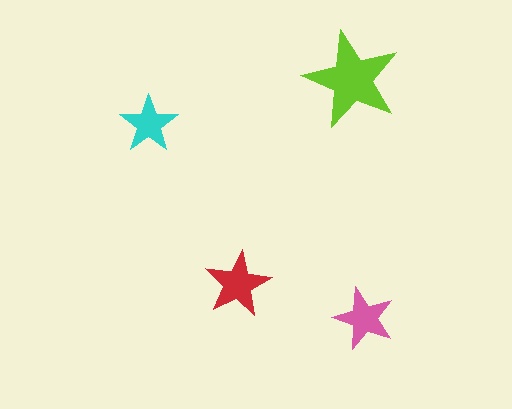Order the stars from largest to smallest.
the lime one, the red one, the pink one, the cyan one.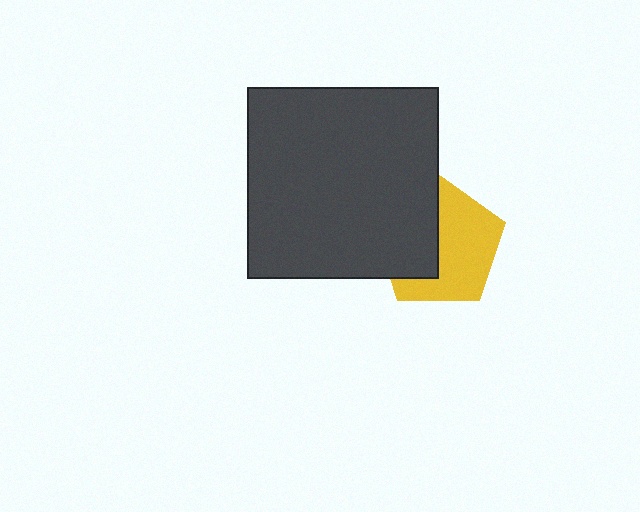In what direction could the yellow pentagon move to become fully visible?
The yellow pentagon could move right. That would shift it out from behind the dark gray square entirely.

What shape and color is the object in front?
The object in front is a dark gray square.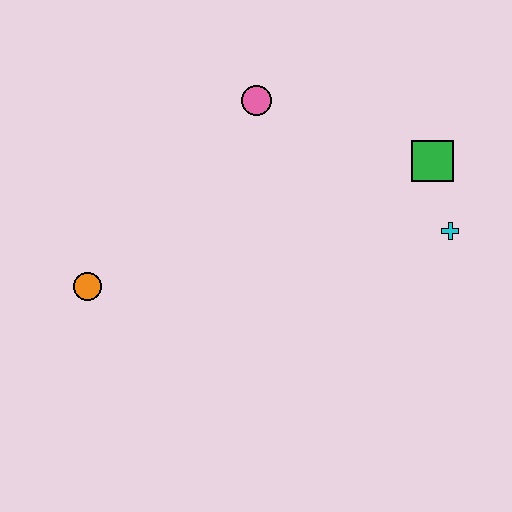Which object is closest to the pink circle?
The green square is closest to the pink circle.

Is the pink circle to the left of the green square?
Yes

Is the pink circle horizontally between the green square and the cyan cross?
No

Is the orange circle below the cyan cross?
Yes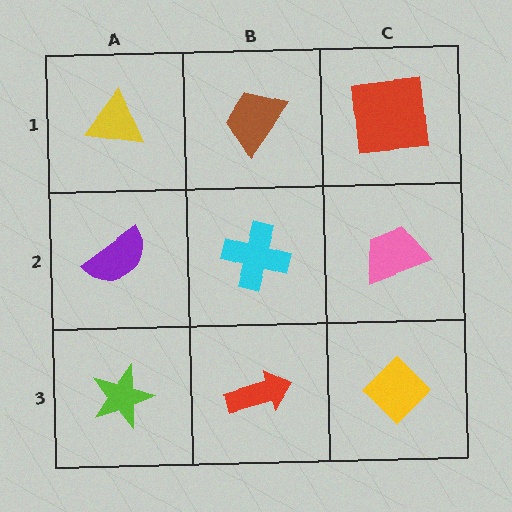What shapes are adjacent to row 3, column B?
A cyan cross (row 2, column B), a lime star (row 3, column A), a yellow diamond (row 3, column C).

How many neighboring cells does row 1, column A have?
2.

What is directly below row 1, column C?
A pink trapezoid.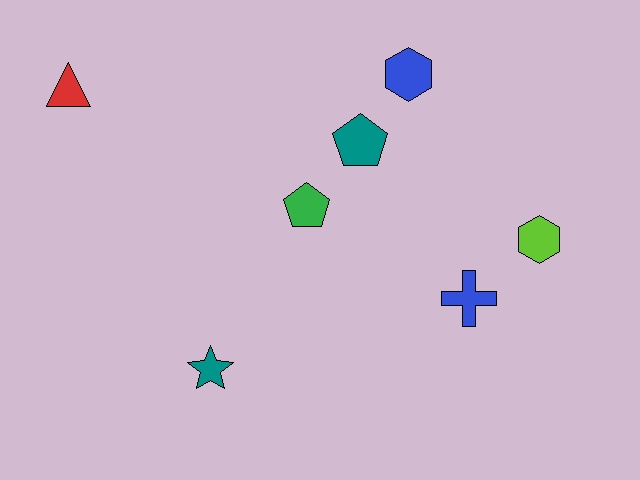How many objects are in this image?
There are 7 objects.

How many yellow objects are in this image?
There are no yellow objects.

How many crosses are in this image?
There is 1 cross.